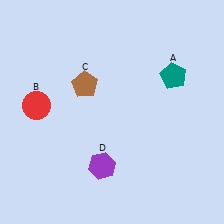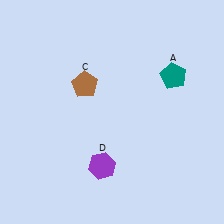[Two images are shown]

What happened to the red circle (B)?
The red circle (B) was removed in Image 2. It was in the top-left area of Image 1.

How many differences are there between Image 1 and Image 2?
There is 1 difference between the two images.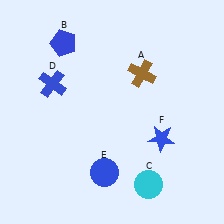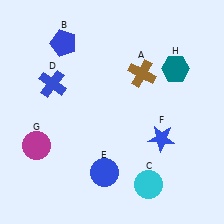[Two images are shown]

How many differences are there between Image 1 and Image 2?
There are 2 differences between the two images.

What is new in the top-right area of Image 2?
A teal hexagon (H) was added in the top-right area of Image 2.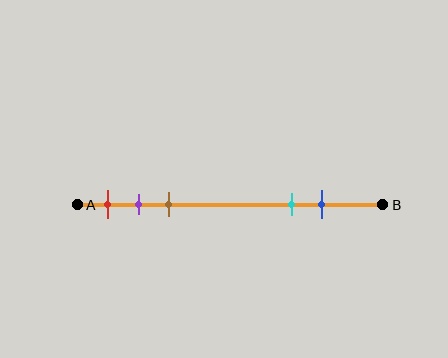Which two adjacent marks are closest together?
The purple and brown marks are the closest adjacent pair.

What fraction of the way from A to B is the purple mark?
The purple mark is approximately 20% (0.2) of the way from A to B.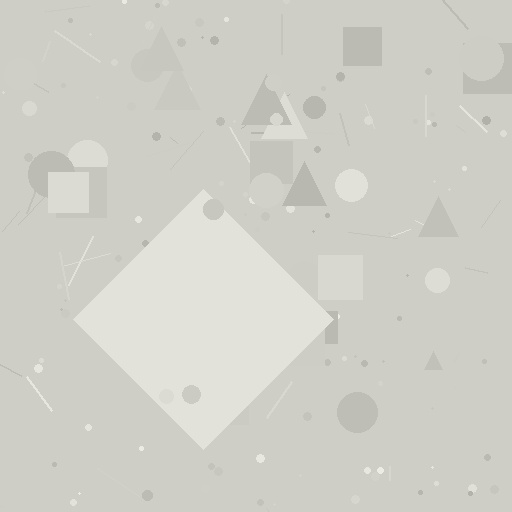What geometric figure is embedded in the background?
A diamond is embedded in the background.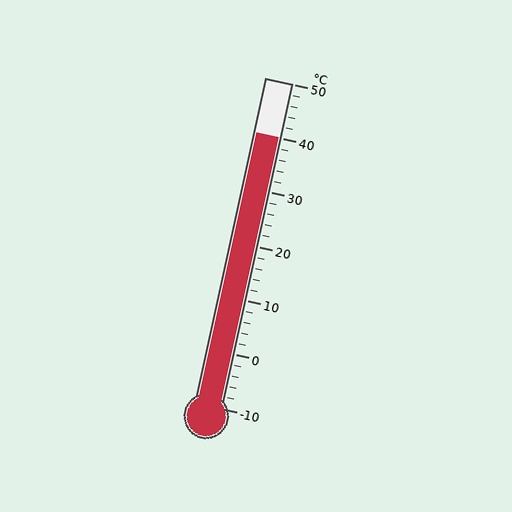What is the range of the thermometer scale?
The thermometer scale ranges from -10°C to 50°C.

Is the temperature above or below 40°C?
The temperature is at 40°C.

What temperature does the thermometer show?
The thermometer shows approximately 40°C.